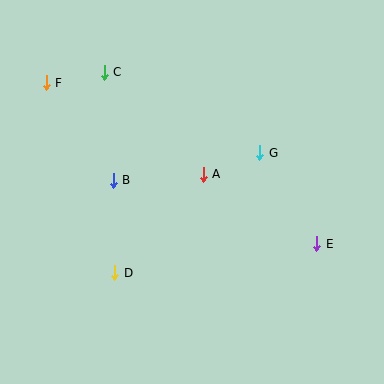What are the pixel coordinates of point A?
Point A is at (203, 174).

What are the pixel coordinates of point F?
Point F is at (46, 83).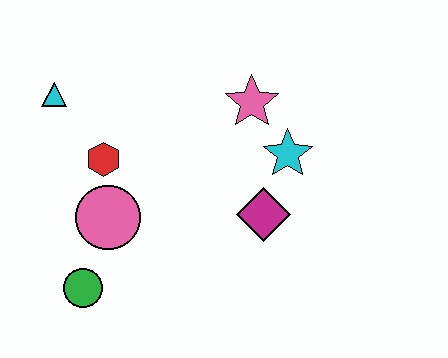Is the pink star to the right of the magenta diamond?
No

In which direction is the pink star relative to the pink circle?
The pink star is to the right of the pink circle.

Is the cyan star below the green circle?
No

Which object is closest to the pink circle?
The red hexagon is closest to the pink circle.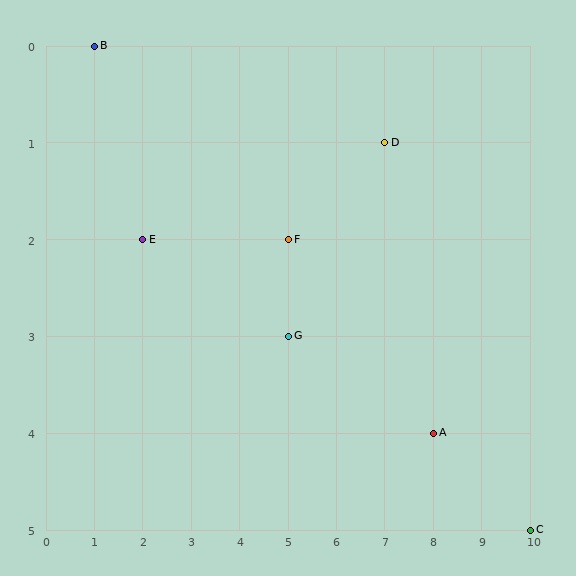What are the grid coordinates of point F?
Point F is at grid coordinates (5, 2).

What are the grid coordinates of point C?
Point C is at grid coordinates (10, 5).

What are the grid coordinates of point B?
Point B is at grid coordinates (1, 0).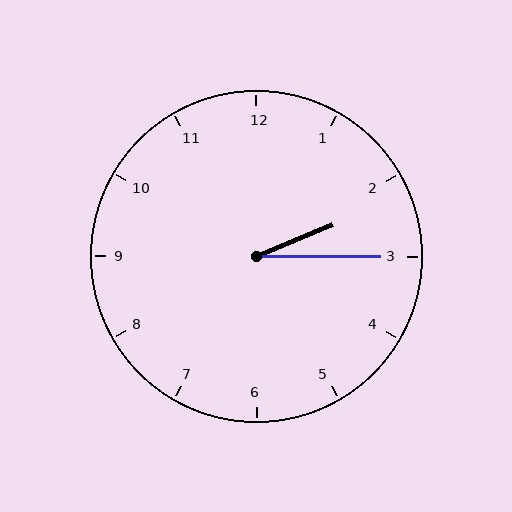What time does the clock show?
2:15.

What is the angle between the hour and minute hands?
Approximately 22 degrees.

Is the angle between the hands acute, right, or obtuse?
It is acute.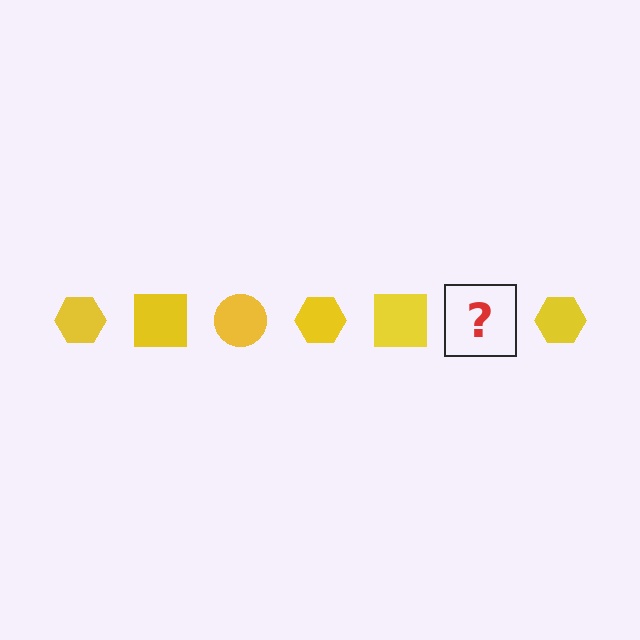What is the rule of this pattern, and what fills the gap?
The rule is that the pattern cycles through hexagon, square, circle shapes in yellow. The gap should be filled with a yellow circle.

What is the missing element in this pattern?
The missing element is a yellow circle.